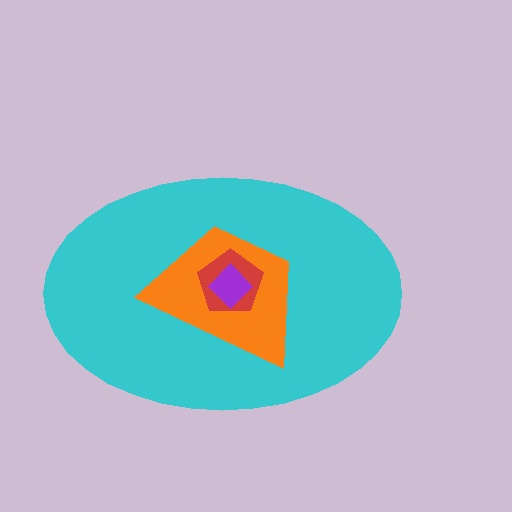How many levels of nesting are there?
4.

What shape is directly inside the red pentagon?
The purple diamond.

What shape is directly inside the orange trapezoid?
The red pentagon.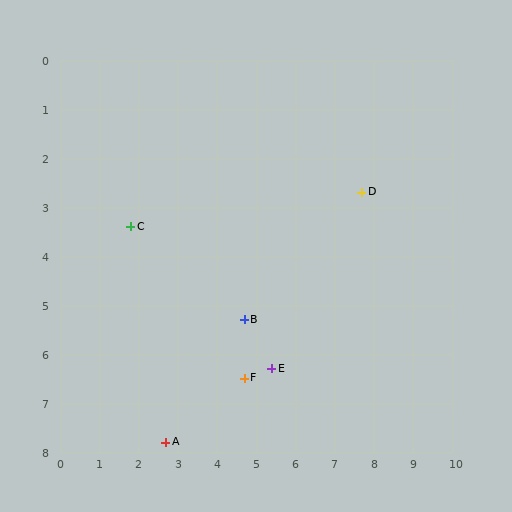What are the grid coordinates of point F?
Point F is at approximately (4.7, 6.5).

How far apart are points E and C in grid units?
Points E and C are about 4.6 grid units apart.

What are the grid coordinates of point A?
Point A is at approximately (2.7, 7.8).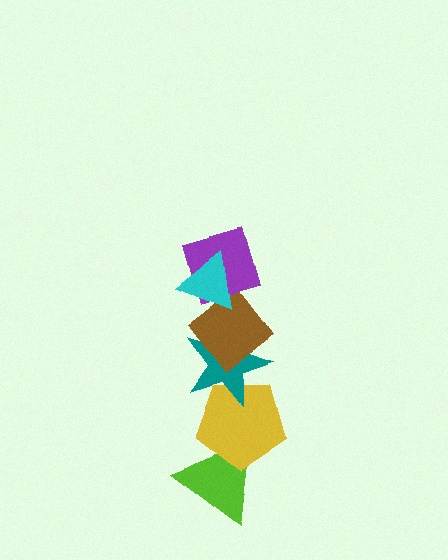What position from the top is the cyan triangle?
The cyan triangle is 1st from the top.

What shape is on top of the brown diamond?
The purple diamond is on top of the brown diamond.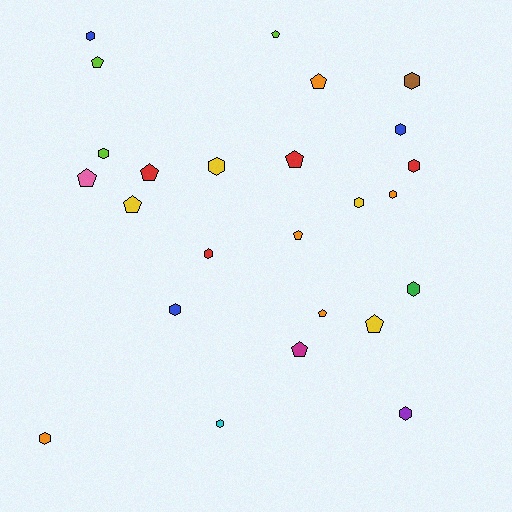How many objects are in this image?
There are 25 objects.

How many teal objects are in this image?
There are no teal objects.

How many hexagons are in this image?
There are 14 hexagons.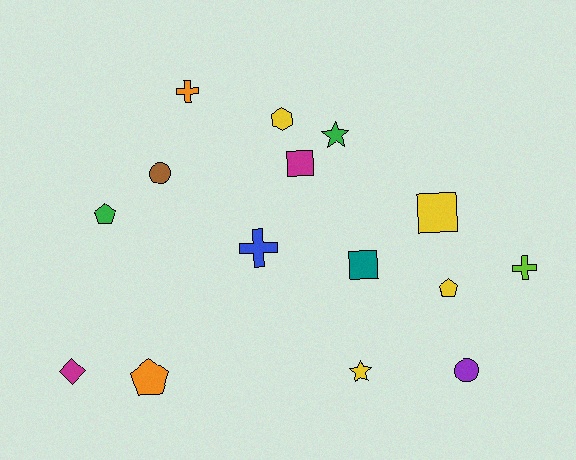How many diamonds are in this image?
There is 1 diamond.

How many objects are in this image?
There are 15 objects.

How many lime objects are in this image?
There is 1 lime object.